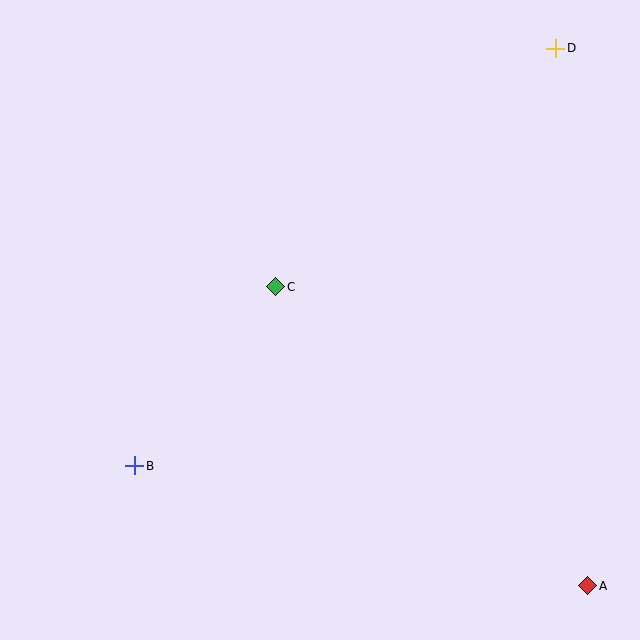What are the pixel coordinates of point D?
Point D is at (556, 48).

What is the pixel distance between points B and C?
The distance between B and C is 228 pixels.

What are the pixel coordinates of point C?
Point C is at (276, 287).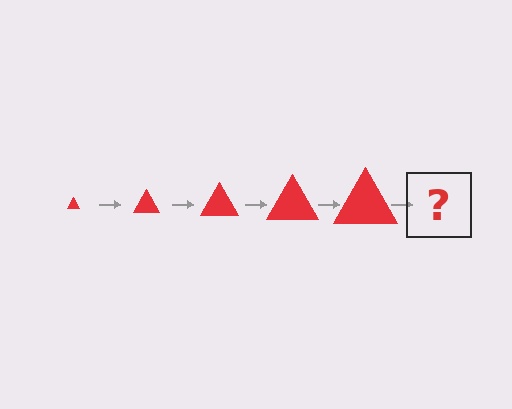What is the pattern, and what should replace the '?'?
The pattern is that the triangle gets progressively larger each step. The '?' should be a red triangle, larger than the previous one.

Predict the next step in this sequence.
The next step is a red triangle, larger than the previous one.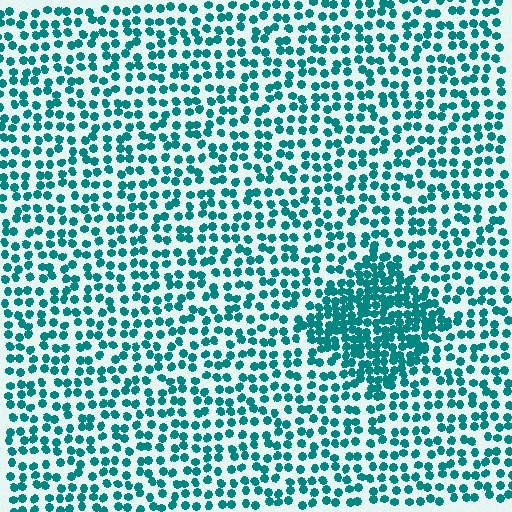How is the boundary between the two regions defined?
The boundary is defined by a change in element density (approximately 2.1x ratio). All elements are the same color, size, and shape.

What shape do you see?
I see a diamond.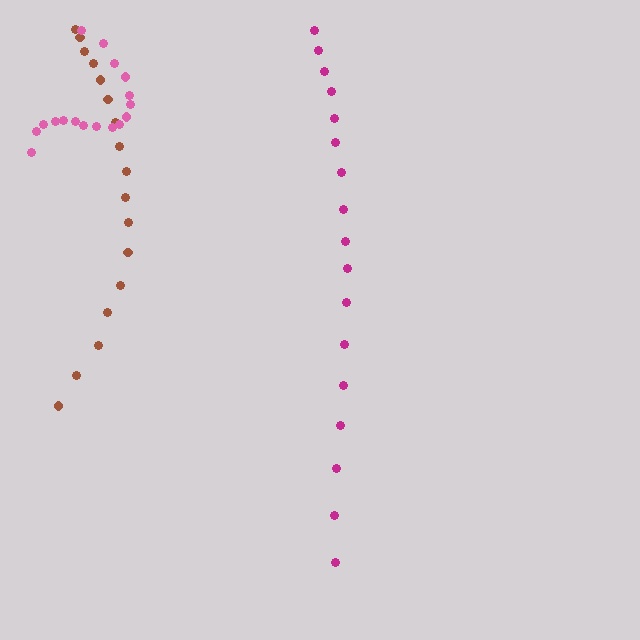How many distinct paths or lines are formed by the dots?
There are 3 distinct paths.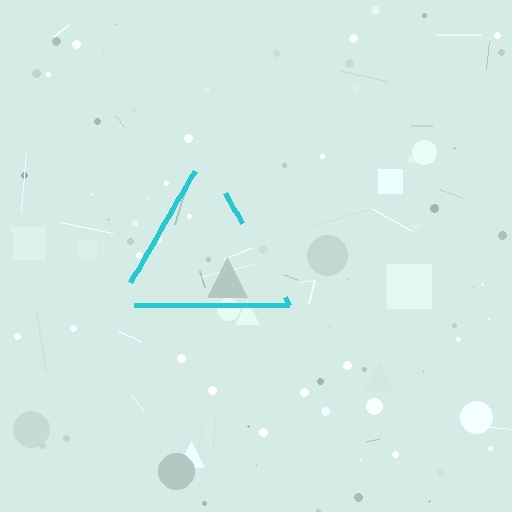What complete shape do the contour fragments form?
The contour fragments form a triangle.